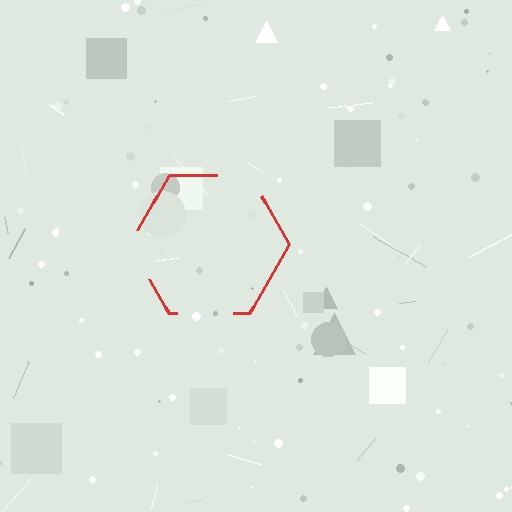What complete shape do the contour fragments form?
The contour fragments form a hexagon.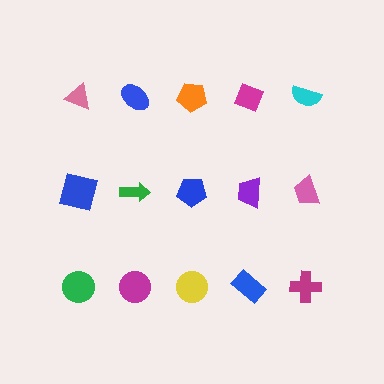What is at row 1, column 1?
A pink triangle.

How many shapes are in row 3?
5 shapes.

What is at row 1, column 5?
A cyan semicircle.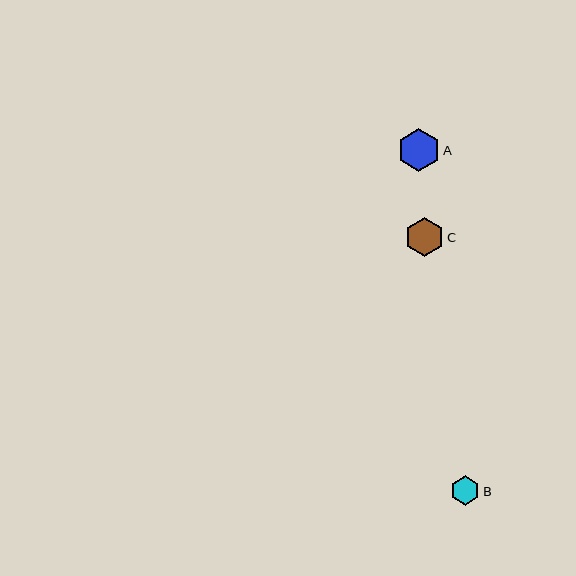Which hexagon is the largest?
Hexagon A is the largest with a size of approximately 43 pixels.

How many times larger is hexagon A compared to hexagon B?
Hexagon A is approximately 1.4 times the size of hexagon B.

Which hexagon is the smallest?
Hexagon B is the smallest with a size of approximately 29 pixels.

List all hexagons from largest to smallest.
From largest to smallest: A, C, B.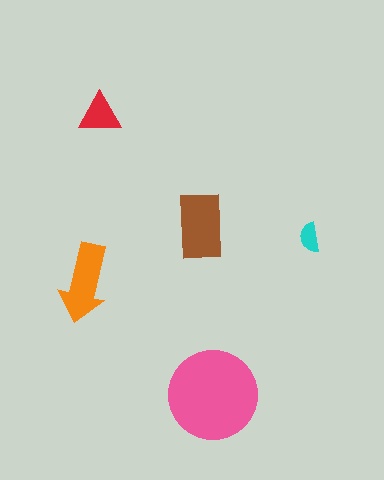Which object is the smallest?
The cyan semicircle.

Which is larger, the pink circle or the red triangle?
The pink circle.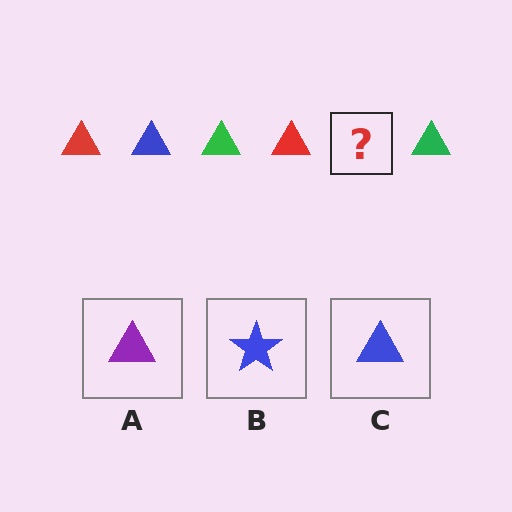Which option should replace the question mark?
Option C.